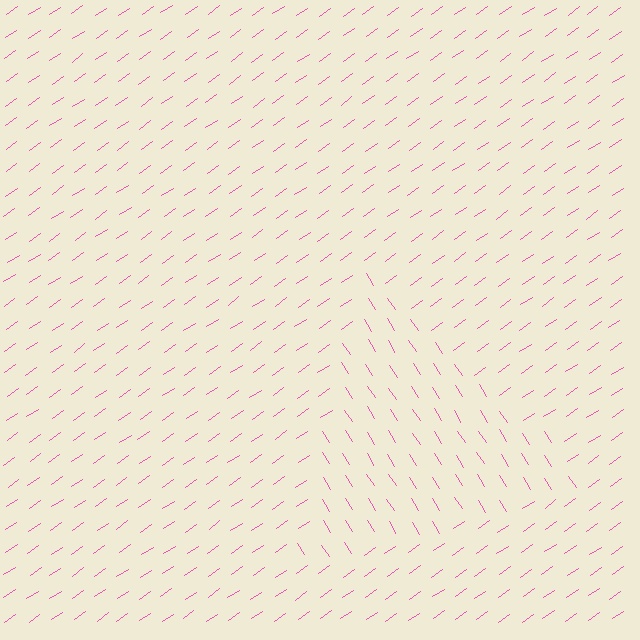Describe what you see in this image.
The image is filled with small pink line segments. A triangle region in the image has lines oriented differently from the surrounding lines, creating a visible texture boundary.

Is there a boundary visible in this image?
Yes, there is a texture boundary formed by a change in line orientation.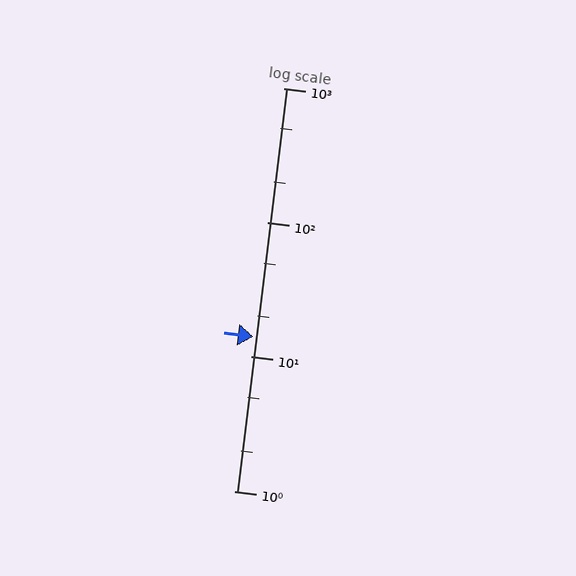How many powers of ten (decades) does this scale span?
The scale spans 3 decades, from 1 to 1000.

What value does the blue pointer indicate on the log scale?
The pointer indicates approximately 14.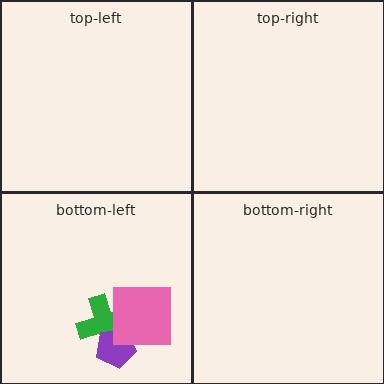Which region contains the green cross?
The bottom-left region.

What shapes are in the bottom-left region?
The green cross, the purple pentagon, the pink square.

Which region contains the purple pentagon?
The bottom-left region.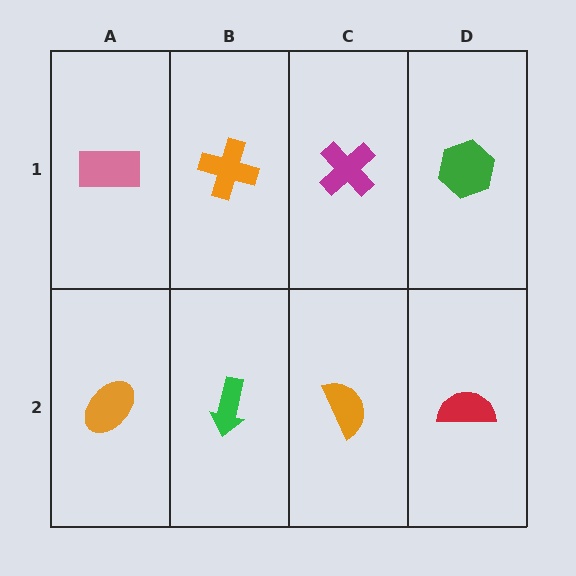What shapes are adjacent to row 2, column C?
A magenta cross (row 1, column C), a green arrow (row 2, column B), a red semicircle (row 2, column D).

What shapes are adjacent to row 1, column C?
An orange semicircle (row 2, column C), an orange cross (row 1, column B), a green hexagon (row 1, column D).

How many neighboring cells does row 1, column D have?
2.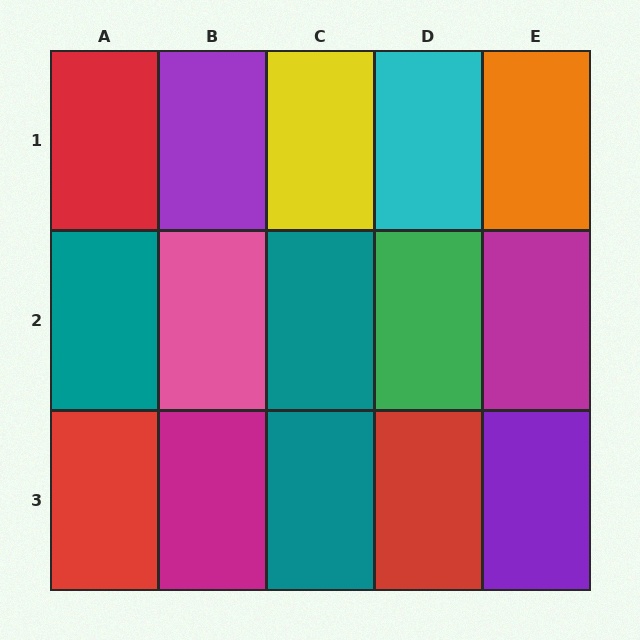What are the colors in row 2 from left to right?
Teal, pink, teal, green, magenta.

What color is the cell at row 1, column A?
Red.